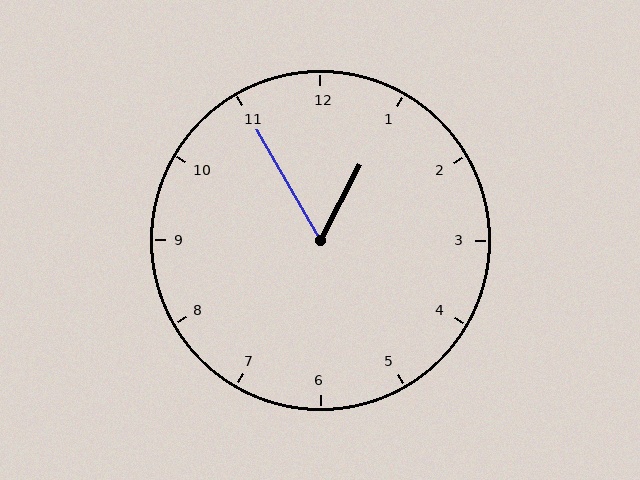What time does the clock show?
12:55.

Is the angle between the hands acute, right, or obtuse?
It is acute.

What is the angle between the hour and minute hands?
Approximately 58 degrees.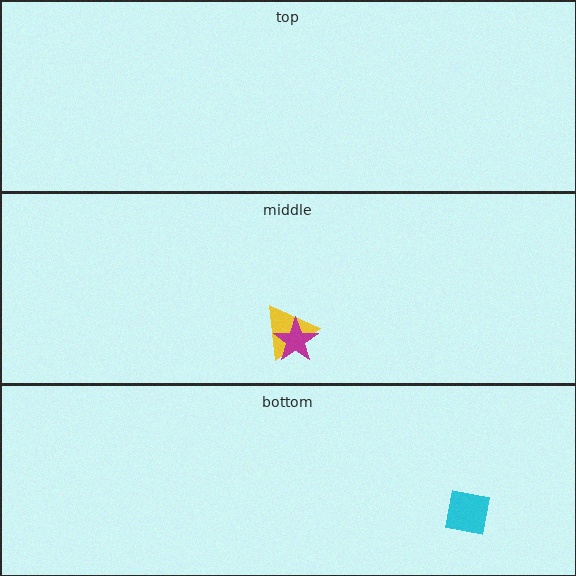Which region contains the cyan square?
The bottom region.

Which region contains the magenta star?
The middle region.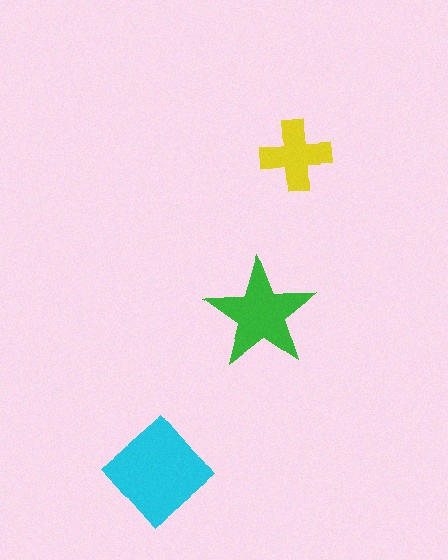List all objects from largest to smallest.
The cyan diamond, the green star, the yellow cross.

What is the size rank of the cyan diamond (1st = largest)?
1st.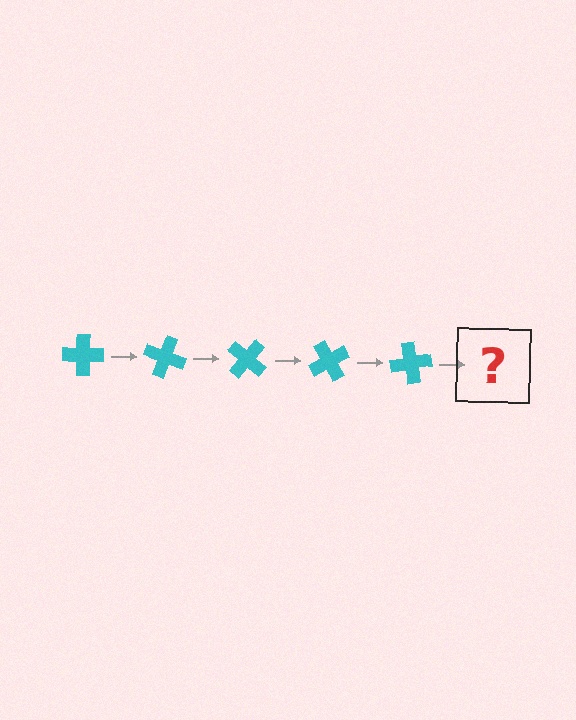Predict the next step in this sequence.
The next step is a cyan cross rotated 100 degrees.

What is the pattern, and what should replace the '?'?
The pattern is that the cross rotates 20 degrees each step. The '?' should be a cyan cross rotated 100 degrees.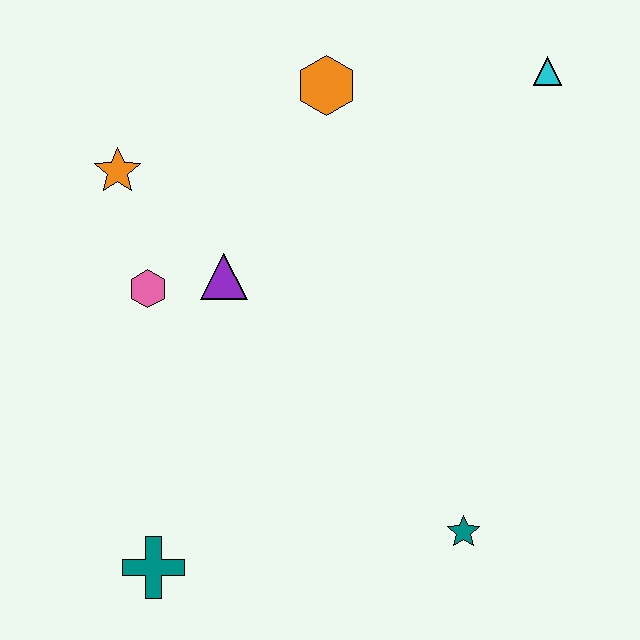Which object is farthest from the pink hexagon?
The cyan triangle is farthest from the pink hexagon.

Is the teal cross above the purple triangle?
No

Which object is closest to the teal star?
The teal cross is closest to the teal star.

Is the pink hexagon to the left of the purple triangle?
Yes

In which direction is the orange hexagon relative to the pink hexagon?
The orange hexagon is above the pink hexagon.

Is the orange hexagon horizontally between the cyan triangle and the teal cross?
Yes